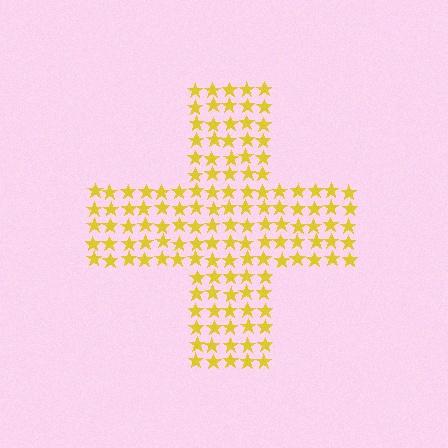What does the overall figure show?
The overall figure shows a cross.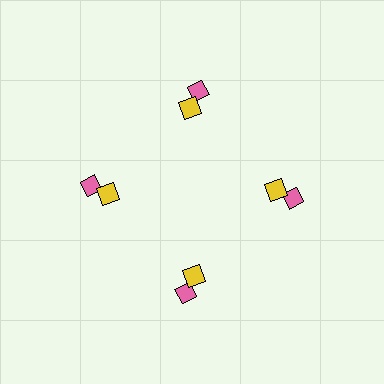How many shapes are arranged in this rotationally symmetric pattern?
There are 8 shapes, arranged in 4 groups of 2.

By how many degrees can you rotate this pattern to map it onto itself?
The pattern maps onto itself every 90 degrees of rotation.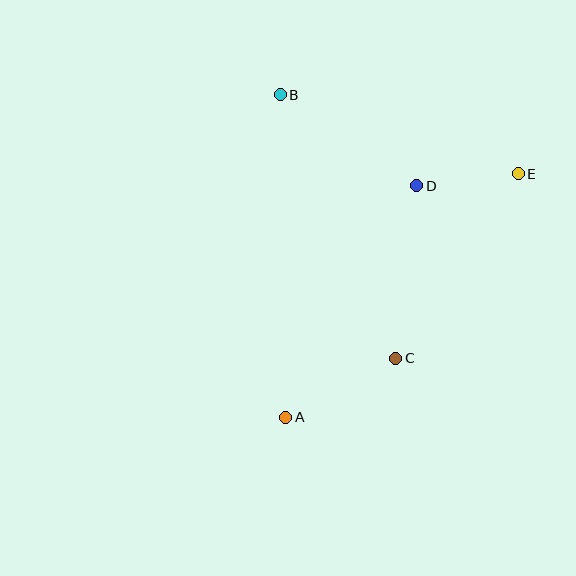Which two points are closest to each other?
Points D and E are closest to each other.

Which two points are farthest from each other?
Points A and E are farthest from each other.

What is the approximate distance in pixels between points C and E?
The distance between C and E is approximately 221 pixels.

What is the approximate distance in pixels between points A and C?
The distance between A and C is approximately 125 pixels.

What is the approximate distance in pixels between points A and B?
The distance between A and B is approximately 322 pixels.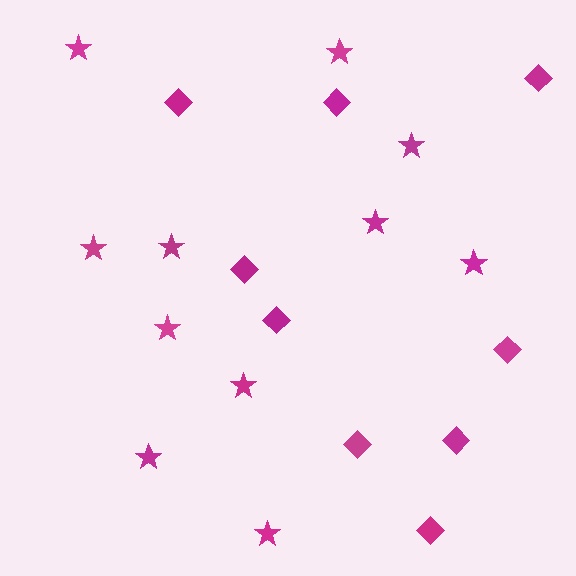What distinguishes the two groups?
There are 2 groups: one group of diamonds (9) and one group of stars (11).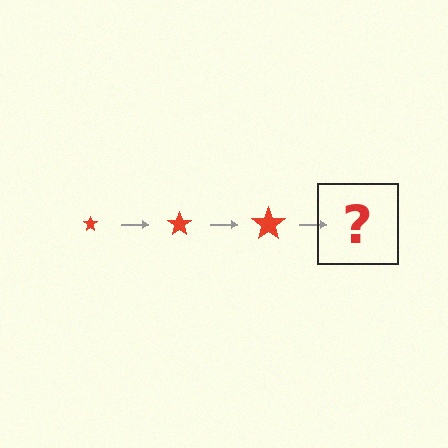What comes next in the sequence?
The next element should be a red star, larger than the previous one.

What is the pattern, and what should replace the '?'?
The pattern is that the star gets progressively larger each step. The '?' should be a red star, larger than the previous one.